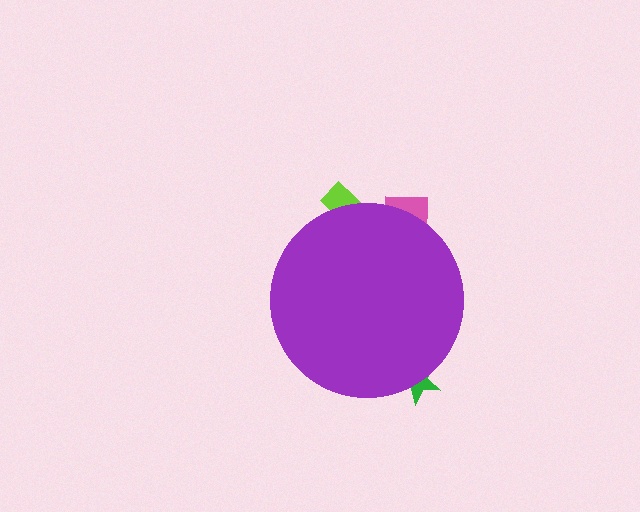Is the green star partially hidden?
Yes, the green star is partially hidden behind the purple circle.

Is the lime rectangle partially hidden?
Yes, the lime rectangle is partially hidden behind the purple circle.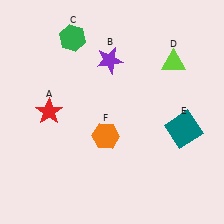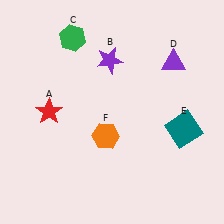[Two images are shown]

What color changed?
The triangle (D) changed from lime in Image 1 to purple in Image 2.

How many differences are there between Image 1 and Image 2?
There is 1 difference between the two images.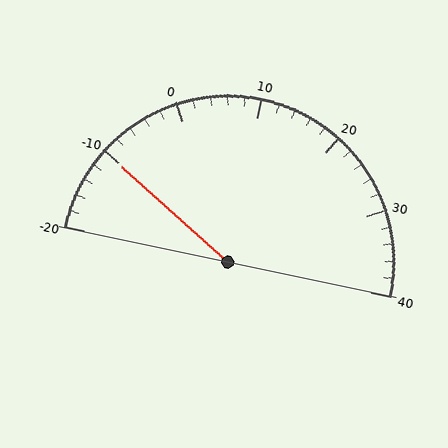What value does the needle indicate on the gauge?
The needle indicates approximately -10.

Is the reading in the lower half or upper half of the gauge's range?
The reading is in the lower half of the range (-20 to 40).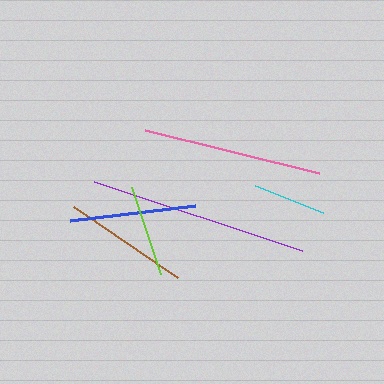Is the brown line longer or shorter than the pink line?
The pink line is longer than the brown line.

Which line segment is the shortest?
The cyan line is the shortest at approximately 72 pixels.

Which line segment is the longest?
The purple line is the longest at approximately 219 pixels.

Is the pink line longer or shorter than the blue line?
The pink line is longer than the blue line.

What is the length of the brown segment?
The brown segment is approximately 126 pixels long.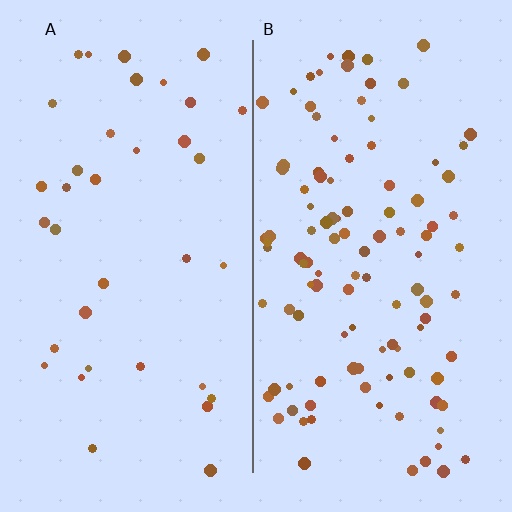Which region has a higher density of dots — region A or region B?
B (the right).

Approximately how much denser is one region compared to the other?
Approximately 3.0× — region B over region A.